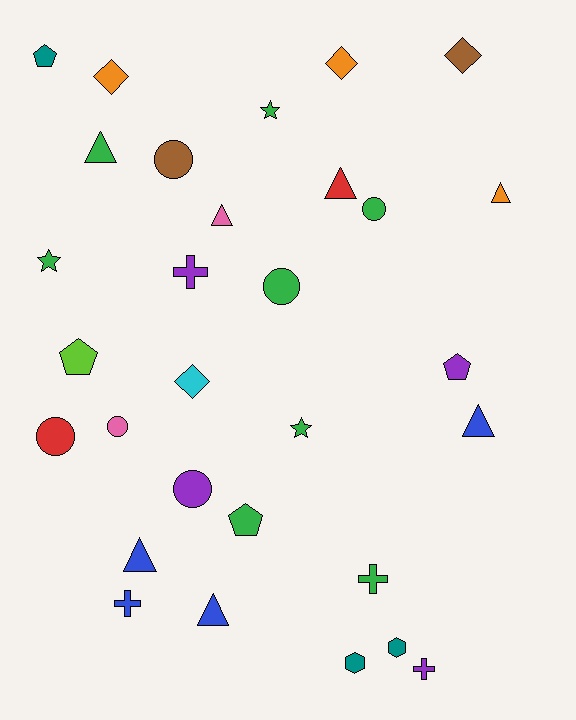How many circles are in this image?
There are 6 circles.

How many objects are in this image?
There are 30 objects.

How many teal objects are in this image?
There are 3 teal objects.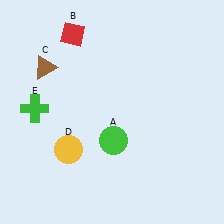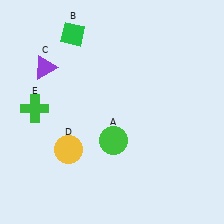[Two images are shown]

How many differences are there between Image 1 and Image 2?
There are 2 differences between the two images.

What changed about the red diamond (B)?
In Image 1, B is red. In Image 2, it changed to green.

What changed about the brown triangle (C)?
In Image 1, C is brown. In Image 2, it changed to purple.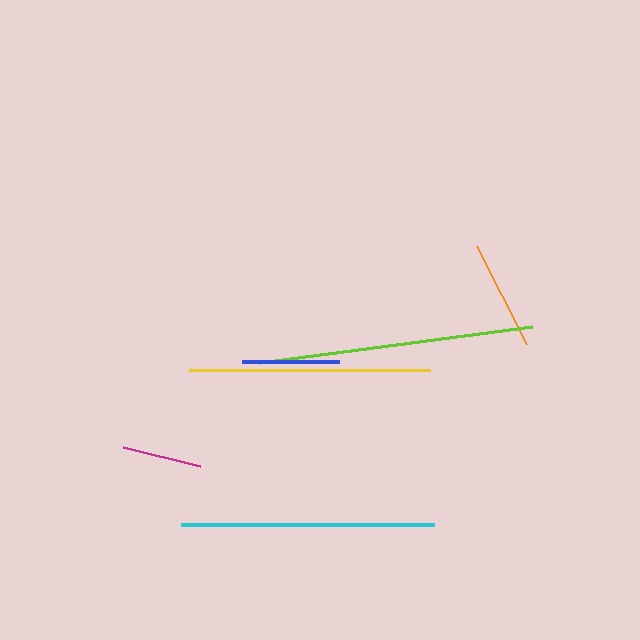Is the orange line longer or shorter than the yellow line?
The yellow line is longer than the orange line.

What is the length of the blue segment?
The blue segment is approximately 97 pixels long.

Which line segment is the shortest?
The magenta line is the shortest at approximately 80 pixels.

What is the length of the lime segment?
The lime segment is approximately 274 pixels long.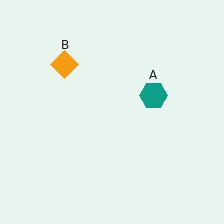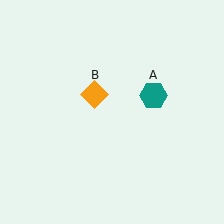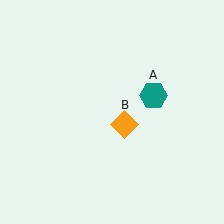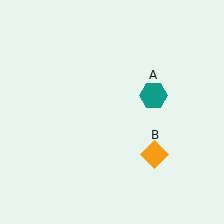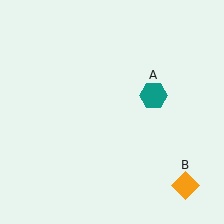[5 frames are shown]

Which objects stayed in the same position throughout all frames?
Teal hexagon (object A) remained stationary.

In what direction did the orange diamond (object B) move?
The orange diamond (object B) moved down and to the right.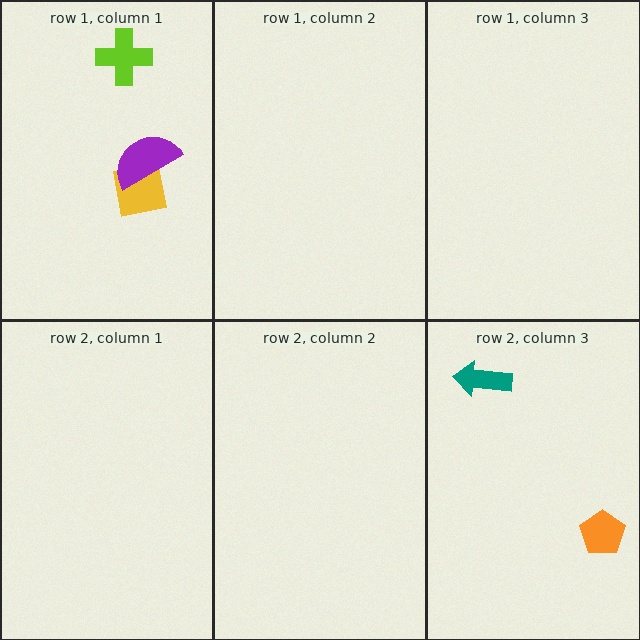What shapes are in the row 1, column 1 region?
The yellow square, the purple semicircle, the lime cross.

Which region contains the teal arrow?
The row 2, column 3 region.